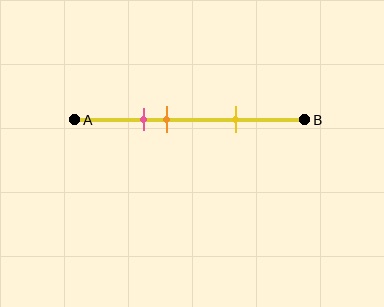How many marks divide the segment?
There are 3 marks dividing the segment.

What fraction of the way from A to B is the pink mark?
The pink mark is approximately 30% (0.3) of the way from A to B.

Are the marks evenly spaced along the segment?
No, the marks are not evenly spaced.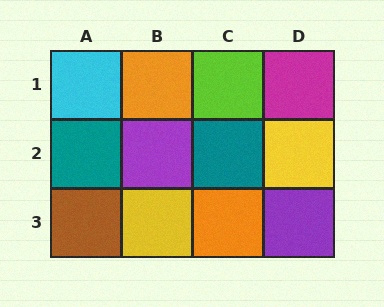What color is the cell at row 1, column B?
Orange.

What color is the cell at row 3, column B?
Yellow.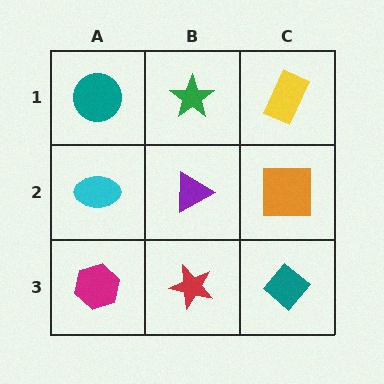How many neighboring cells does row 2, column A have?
3.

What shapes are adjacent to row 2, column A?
A teal circle (row 1, column A), a magenta hexagon (row 3, column A), a purple triangle (row 2, column B).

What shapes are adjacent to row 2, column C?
A yellow rectangle (row 1, column C), a teal diamond (row 3, column C), a purple triangle (row 2, column B).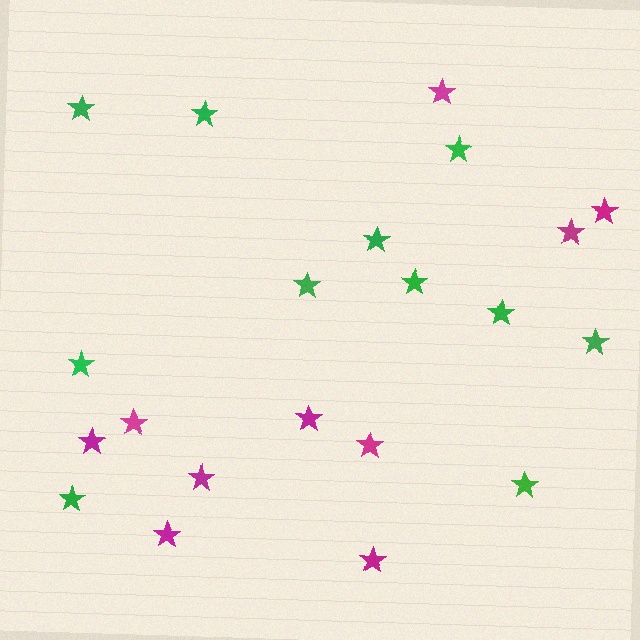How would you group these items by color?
There are 2 groups: one group of green stars (11) and one group of magenta stars (10).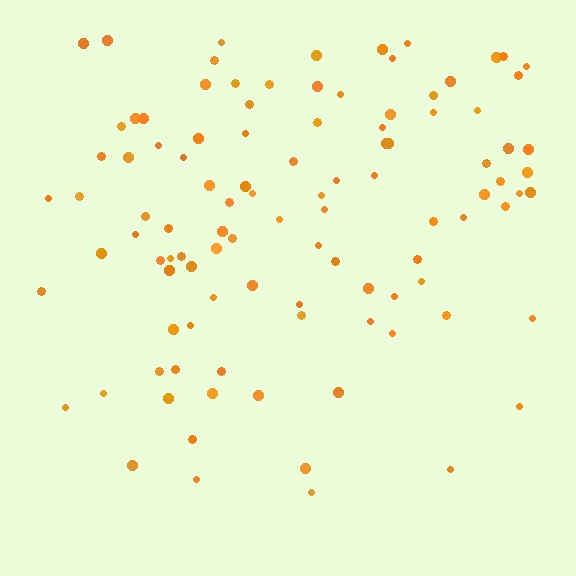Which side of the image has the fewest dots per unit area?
The bottom.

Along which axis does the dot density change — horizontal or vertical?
Vertical.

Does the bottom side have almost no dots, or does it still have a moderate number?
Still a moderate number, just noticeably fewer than the top.